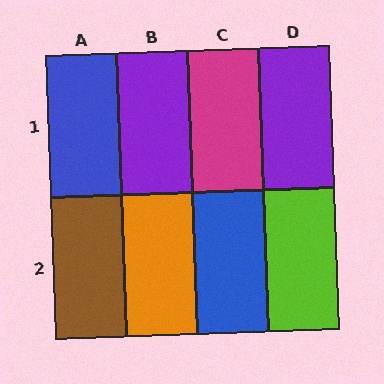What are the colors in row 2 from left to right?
Brown, orange, blue, lime.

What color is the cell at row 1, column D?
Purple.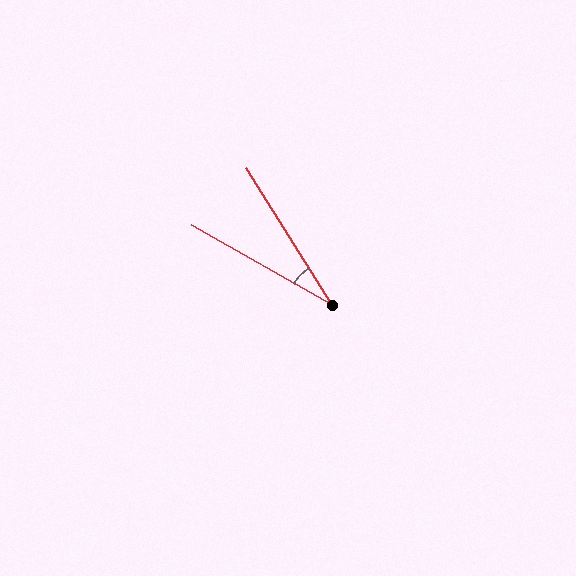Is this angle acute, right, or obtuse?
It is acute.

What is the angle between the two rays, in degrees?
Approximately 28 degrees.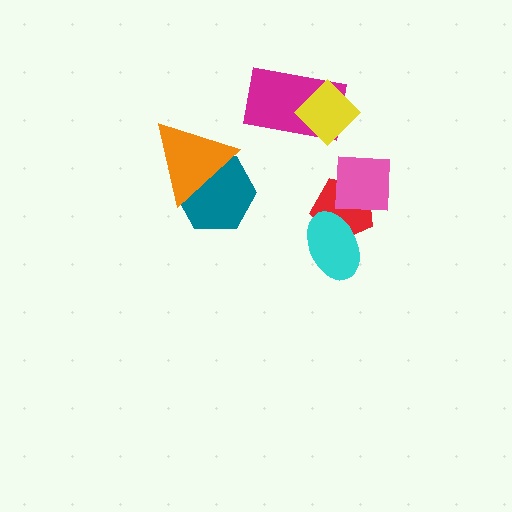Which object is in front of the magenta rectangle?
The yellow diamond is in front of the magenta rectangle.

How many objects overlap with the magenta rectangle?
1 object overlaps with the magenta rectangle.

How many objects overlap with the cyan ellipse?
1 object overlaps with the cyan ellipse.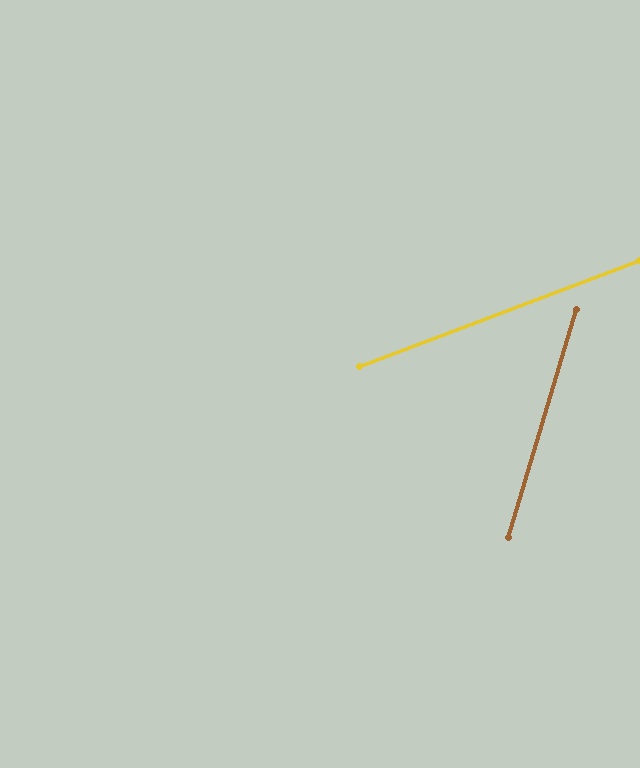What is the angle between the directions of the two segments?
Approximately 53 degrees.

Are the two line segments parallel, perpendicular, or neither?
Neither parallel nor perpendicular — they differ by about 53°.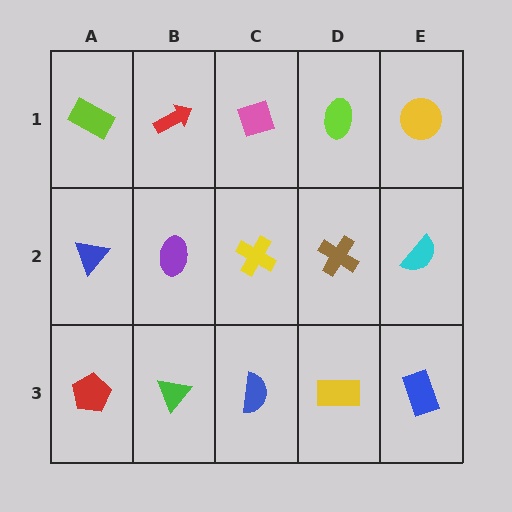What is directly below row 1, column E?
A cyan semicircle.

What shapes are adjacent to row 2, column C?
A pink diamond (row 1, column C), a blue semicircle (row 3, column C), a purple ellipse (row 2, column B), a brown cross (row 2, column D).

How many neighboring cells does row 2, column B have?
4.